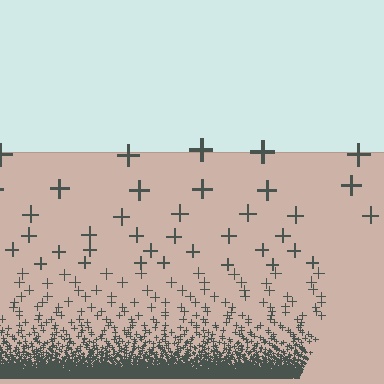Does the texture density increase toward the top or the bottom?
Density increases toward the bottom.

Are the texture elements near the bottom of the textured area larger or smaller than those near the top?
Smaller. The gradient is inverted — elements near the bottom are smaller and denser.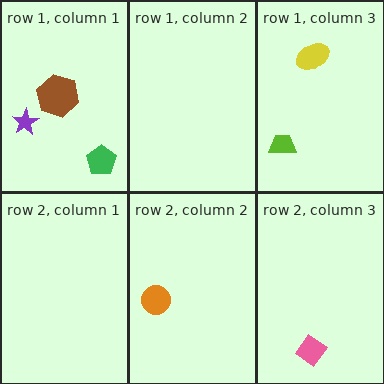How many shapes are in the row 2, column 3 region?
1.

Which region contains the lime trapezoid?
The row 1, column 3 region.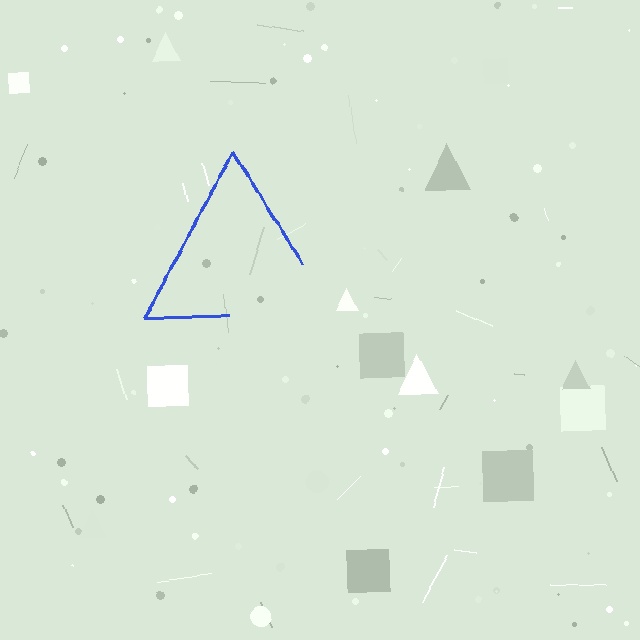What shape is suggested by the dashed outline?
The dashed outline suggests a triangle.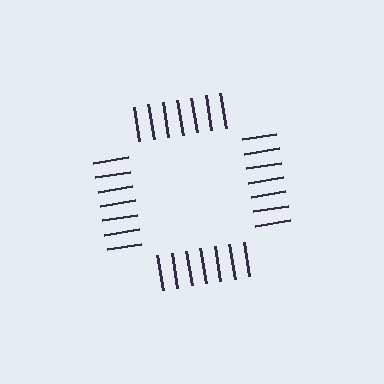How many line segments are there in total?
28 — 7 along each of the 4 edges.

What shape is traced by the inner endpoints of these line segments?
An illusory square — the line segments terminate on its edges but no continuous stroke is drawn.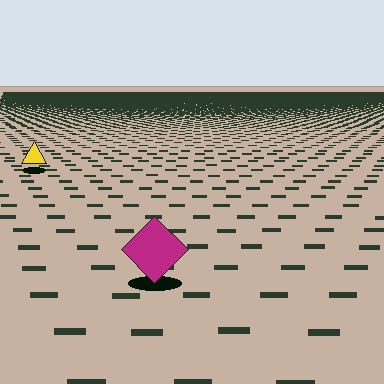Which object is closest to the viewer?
The magenta diamond is closest. The texture marks near it are larger and more spread out.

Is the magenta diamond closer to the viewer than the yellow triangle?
Yes. The magenta diamond is closer — you can tell from the texture gradient: the ground texture is coarser near it.